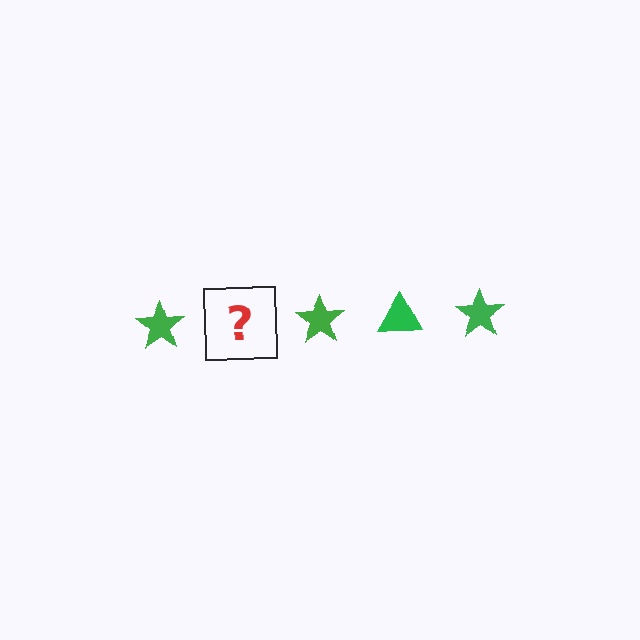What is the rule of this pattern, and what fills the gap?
The rule is that the pattern cycles through star, triangle shapes in green. The gap should be filled with a green triangle.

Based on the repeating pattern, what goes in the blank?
The blank should be a green triangle.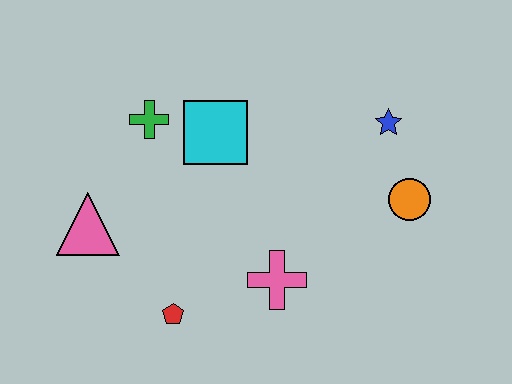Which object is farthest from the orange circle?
The pink triangle is farthest from the orange circle.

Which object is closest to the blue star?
The orange circle is closest to the blue star.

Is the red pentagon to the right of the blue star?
No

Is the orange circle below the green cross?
Yes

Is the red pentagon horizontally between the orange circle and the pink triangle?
Yes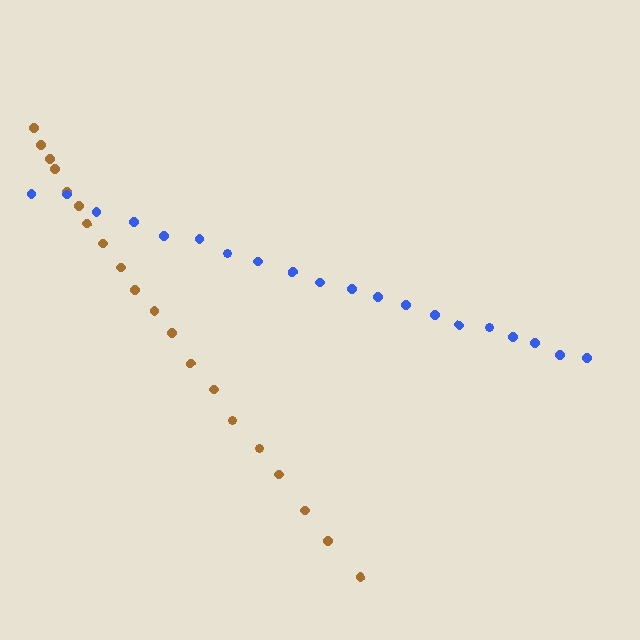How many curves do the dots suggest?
There are 2 distinct paths.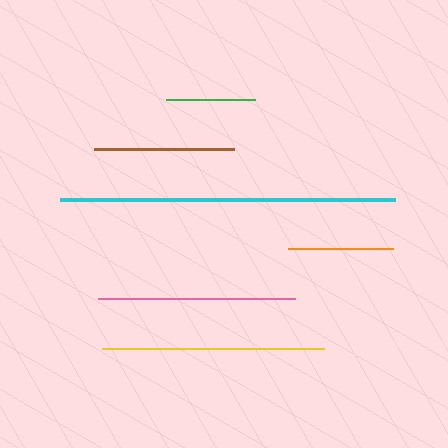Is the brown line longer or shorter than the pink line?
The pink line is longer than the brown line.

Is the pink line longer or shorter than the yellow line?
The yellow line is longer than the pink line.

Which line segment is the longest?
The cyan line is the longest at approximately 335 pixels.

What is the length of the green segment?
The green segment is approximately 89 pixels long.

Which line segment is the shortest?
The green line is the shortest at approximately 89 pixels.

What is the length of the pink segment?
The pink segment is approximately 197 pixels long.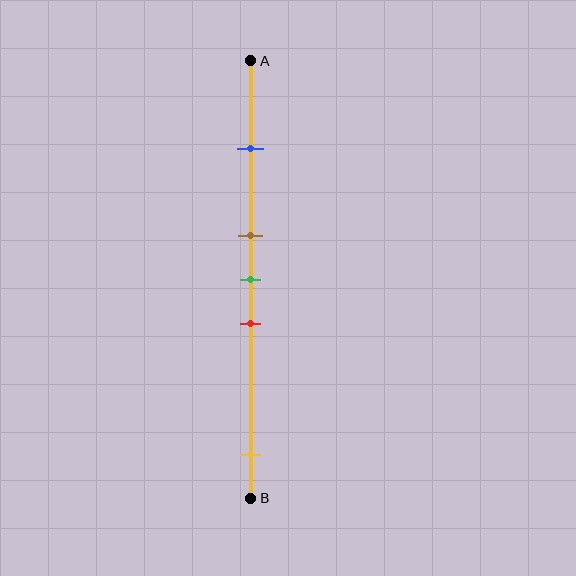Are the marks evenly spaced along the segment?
No, the marks are not evenly spaced.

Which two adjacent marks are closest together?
The brown and green marks are the closest adjacent pair.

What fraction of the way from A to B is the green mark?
The green mark is approximately 50% (0.5) of the way from A to B.